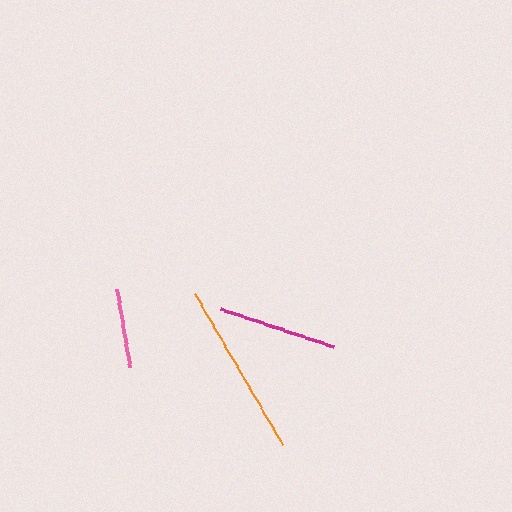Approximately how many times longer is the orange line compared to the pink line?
The orange line is approximately 2.2 times the length of the pink line.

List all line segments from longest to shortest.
From longest to shortest: orange, magenta, pink.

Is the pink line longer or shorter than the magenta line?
The magenta line is longer than the pink line.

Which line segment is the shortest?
The pink line is the shortest at approximately 79 pixels.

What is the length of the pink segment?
The pink segment is approximately 79 pixels long.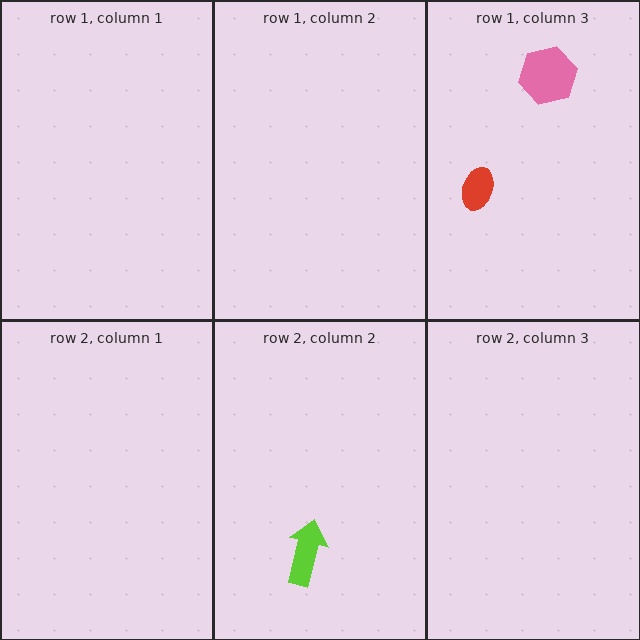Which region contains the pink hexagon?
The row 1, column 3 region.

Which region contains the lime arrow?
The row 2, column 2 region.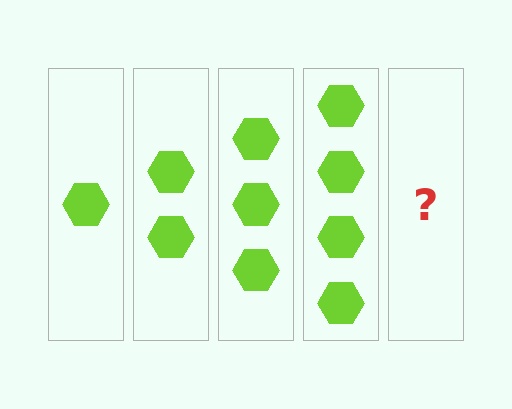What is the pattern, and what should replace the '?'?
The pattern is that each step adds one more hexagon. The '?' should be 5 hexagons.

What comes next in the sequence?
The next element should be 5 hexagons.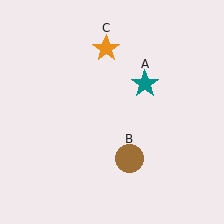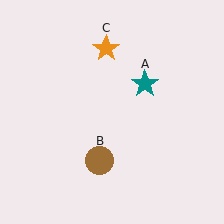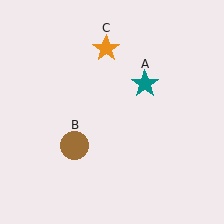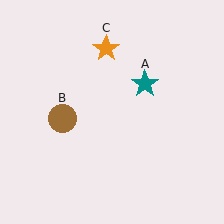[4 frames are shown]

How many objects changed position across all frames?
1 object changed position: brown circle (object B).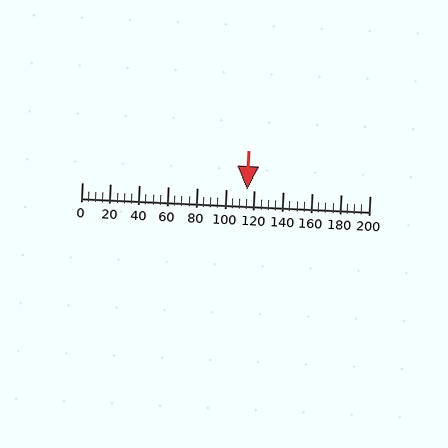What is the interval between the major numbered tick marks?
The major tick marks are spaced 20 units apart.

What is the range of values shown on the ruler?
The ruler shows values from 0 to 200.